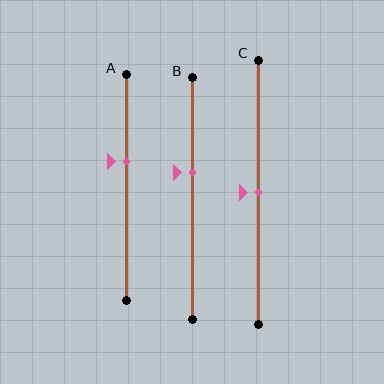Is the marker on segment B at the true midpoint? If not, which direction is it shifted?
No, the marker on segment B is shifted upward by about 11% of the segment length.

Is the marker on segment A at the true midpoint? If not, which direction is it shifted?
No, the marker on segment A is shifted upward by about 12% of the segment length.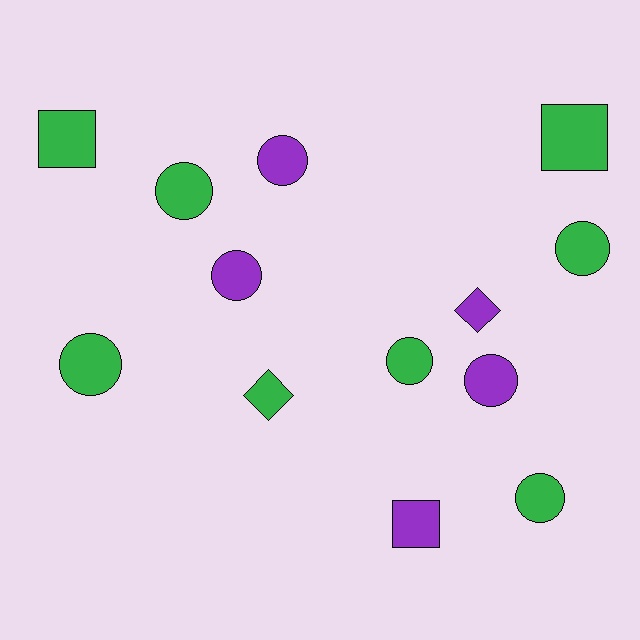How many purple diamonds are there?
There is 1 purple diamond.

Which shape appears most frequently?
Circle, with 8 objects.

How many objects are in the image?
There are 13 objects.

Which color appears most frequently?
Green, with 8 objects.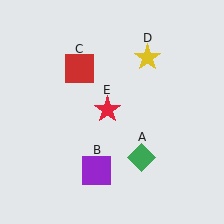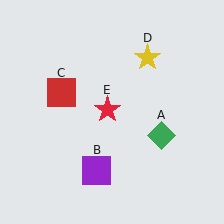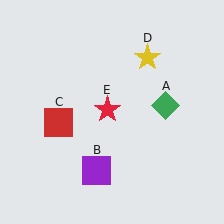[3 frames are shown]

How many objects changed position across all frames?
2 objects changed position: green diamond (object A), red square (object C).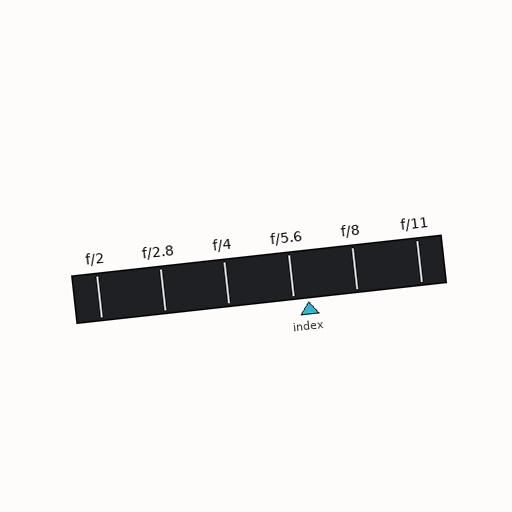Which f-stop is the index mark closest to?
The index mark is closest to f/5.6.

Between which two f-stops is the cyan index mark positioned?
The index mark is between f/5.6 and f/8.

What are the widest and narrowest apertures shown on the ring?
The widest aperture shown is f/2 and the narrowest is f/11.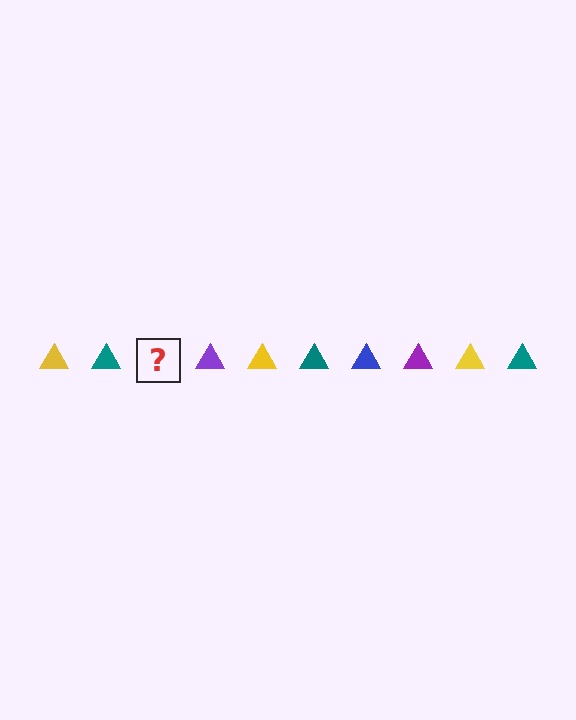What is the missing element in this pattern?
The missing element is a blue triangle.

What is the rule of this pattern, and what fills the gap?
The rule is that the pattern cycles through yellow, teal, blue, purple triangles. The gap should be filled with a blue triangle.